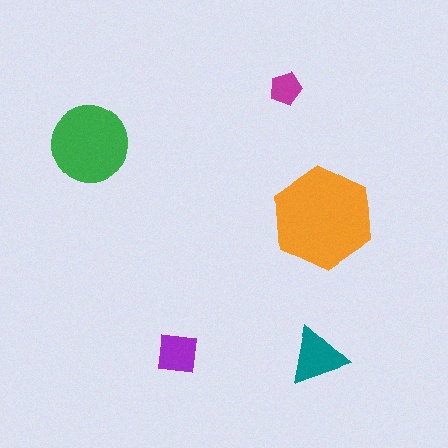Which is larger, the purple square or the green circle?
The green circle.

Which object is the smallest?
The magenta pentagon.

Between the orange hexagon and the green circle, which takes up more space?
The orange hexagon.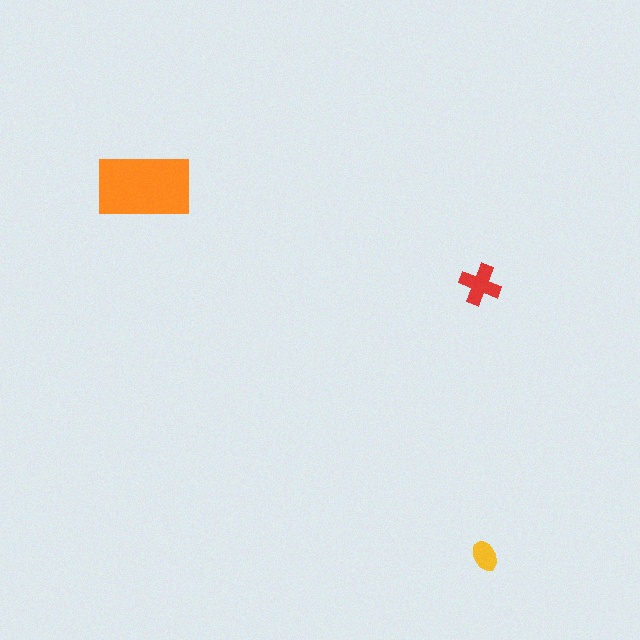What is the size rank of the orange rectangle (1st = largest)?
1st.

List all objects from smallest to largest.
The yellow ellipse, the red cross, the orange rectangle.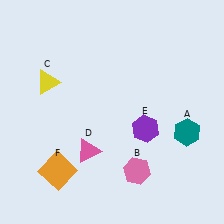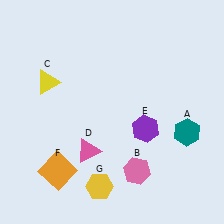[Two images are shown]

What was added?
A yellow hexagon (G) was added in Image 2.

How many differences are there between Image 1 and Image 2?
There is 1 difference between the two images.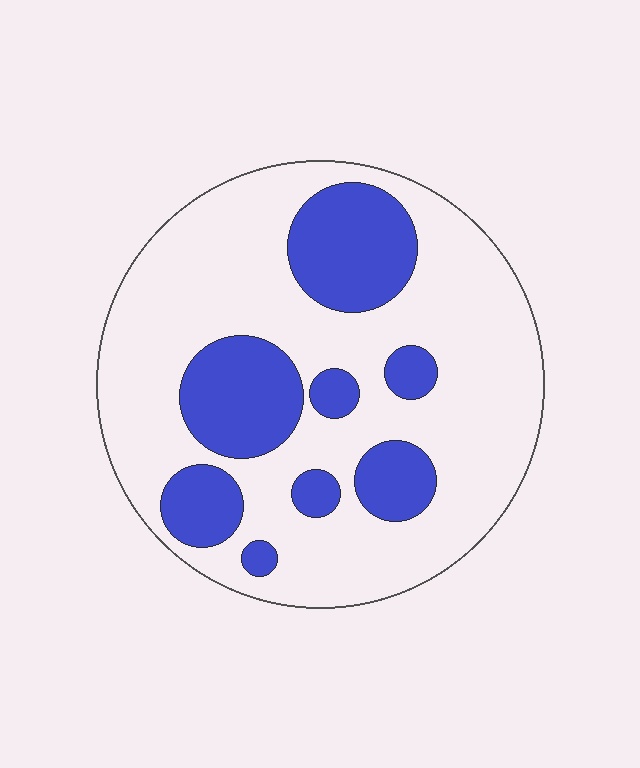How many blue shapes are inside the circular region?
8.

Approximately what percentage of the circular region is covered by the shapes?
Approximately 30%.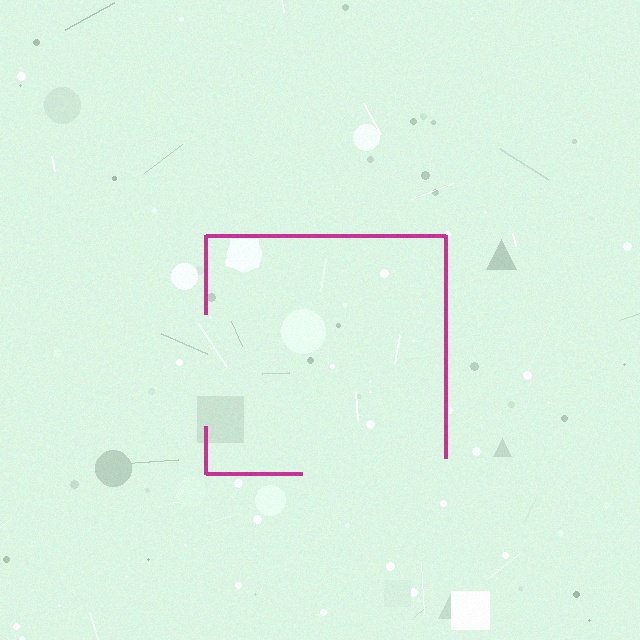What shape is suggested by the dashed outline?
The dashed outline suggests a square.